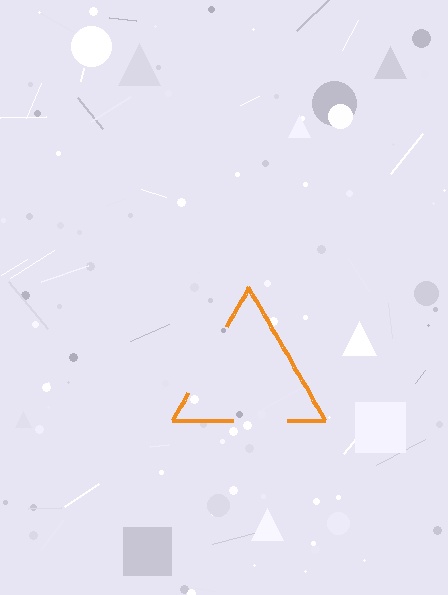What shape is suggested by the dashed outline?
The dashed outline suggests a triangle.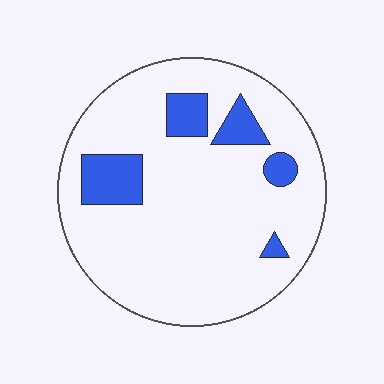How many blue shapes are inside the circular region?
5.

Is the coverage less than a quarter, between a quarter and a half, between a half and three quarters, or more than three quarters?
Less than a quarter.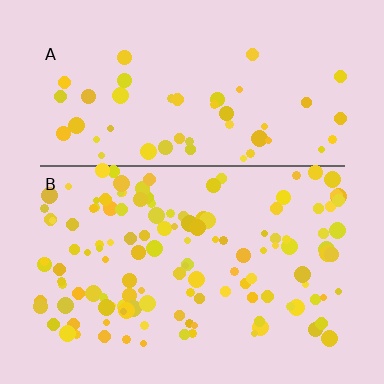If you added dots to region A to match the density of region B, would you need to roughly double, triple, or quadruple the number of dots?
Approximately triple.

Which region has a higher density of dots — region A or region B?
B (the bottom).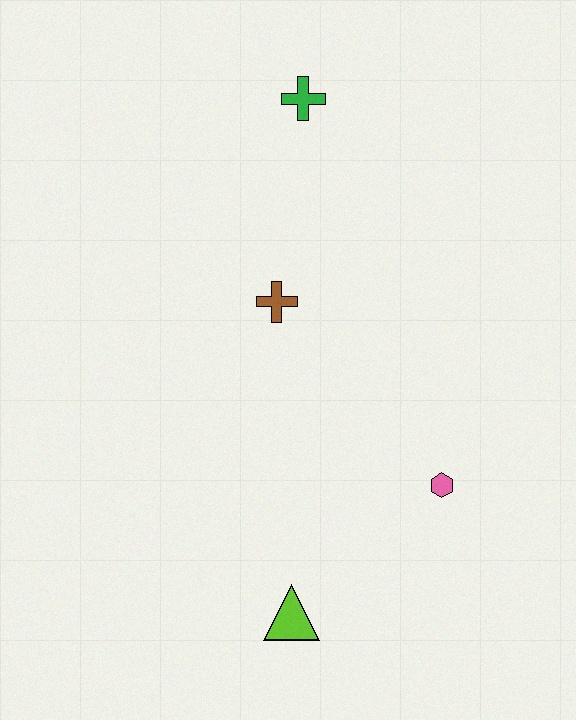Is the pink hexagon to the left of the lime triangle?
No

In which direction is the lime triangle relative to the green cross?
The lime triangle is below the green cross.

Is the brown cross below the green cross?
Yes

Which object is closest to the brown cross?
The green cross is closest to the brown cross.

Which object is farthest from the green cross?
The lime triangle is farthest from the green cross.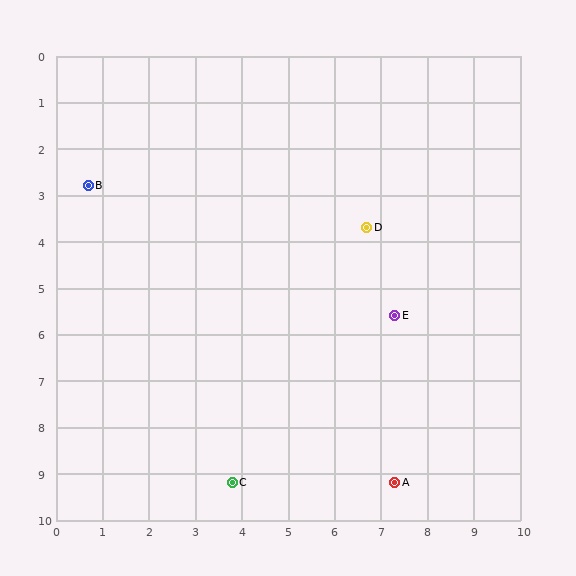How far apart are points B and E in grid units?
Points B and E are about 7.2 grid units apart.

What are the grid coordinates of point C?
Point C is at approximately (3.8, 9.2).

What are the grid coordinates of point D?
Point D is at approximately (6.7, 3.7).